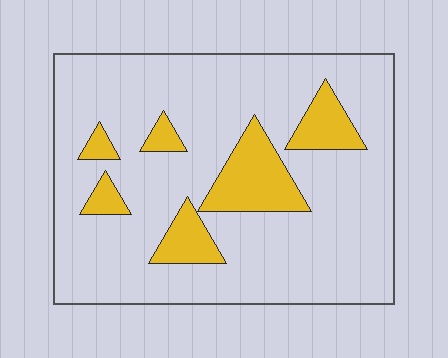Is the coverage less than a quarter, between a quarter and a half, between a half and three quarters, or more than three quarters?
Less than a quarter.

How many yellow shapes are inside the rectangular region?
6.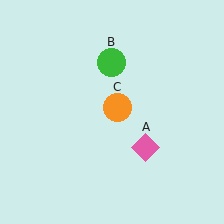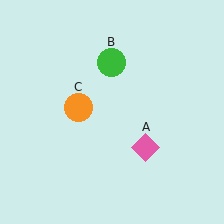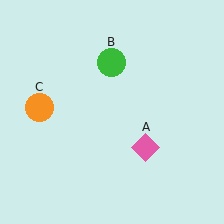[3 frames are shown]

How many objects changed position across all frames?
1 object changed position: orange circle (object C).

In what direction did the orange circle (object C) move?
The orange circle (object C) moved left.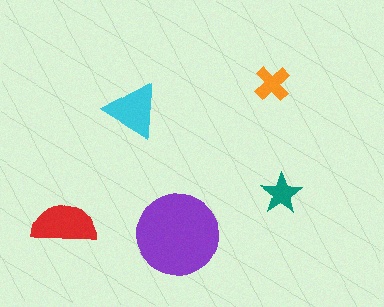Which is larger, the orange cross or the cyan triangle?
The cyan triangle.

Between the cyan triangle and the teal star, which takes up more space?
The cyan triangle.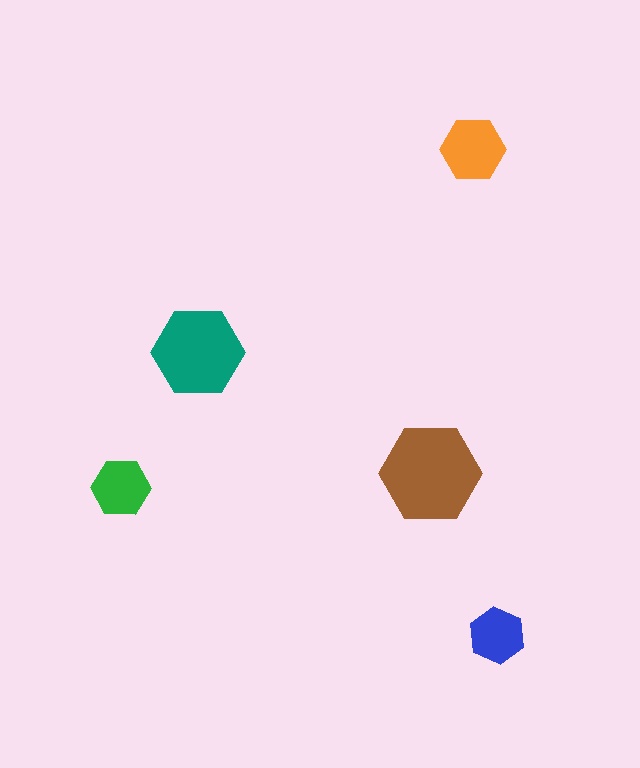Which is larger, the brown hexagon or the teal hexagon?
The brown one.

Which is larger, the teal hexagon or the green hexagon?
The teal one.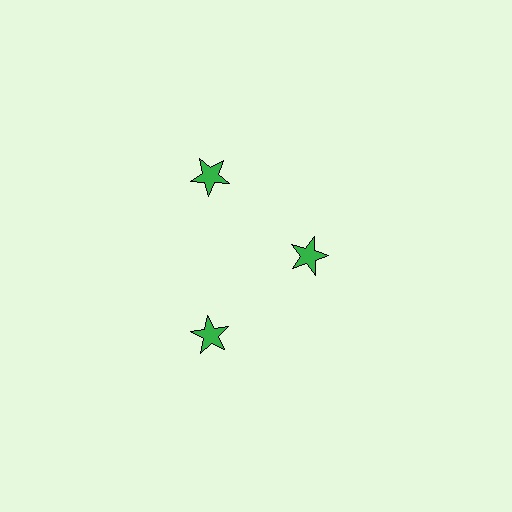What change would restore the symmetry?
The symmetry would be restored by moving it outward, back onto the ring so that all 3 stars sit at equal angles and equal distance from the center.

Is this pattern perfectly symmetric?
No. The 3 green stars are arranged in a ring, but one element near the 3 o'clock position is pulled inward toward the center, breaking the 3-fold rotational symmetry.